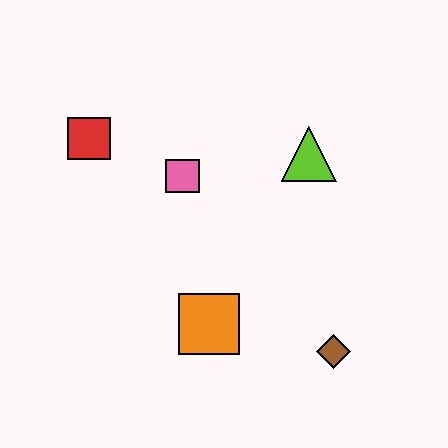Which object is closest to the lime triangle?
The pink square is closest to the lime triangle.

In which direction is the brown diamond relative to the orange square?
The brown diamond is to the right of the orange square.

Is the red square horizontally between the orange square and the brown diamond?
No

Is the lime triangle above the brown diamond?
Yes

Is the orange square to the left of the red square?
No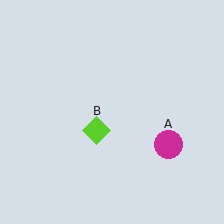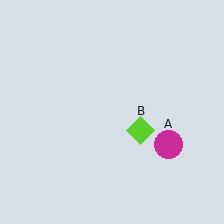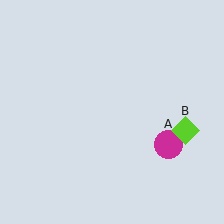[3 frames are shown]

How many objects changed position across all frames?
1 object changed position: lime diamond (object B).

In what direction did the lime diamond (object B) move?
The lime diamond (object B) moved right.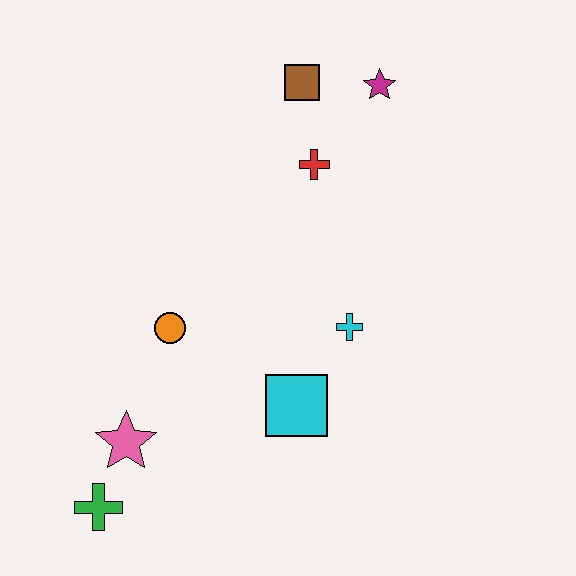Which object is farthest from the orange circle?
The magenta star is farthest from the orange circle.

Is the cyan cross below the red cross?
Yes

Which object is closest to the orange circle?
The pink star is closest to the orange circle.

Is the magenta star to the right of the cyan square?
Yes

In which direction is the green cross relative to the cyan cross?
The green cross is to the left of the cyan cross.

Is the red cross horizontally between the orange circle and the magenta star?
Yes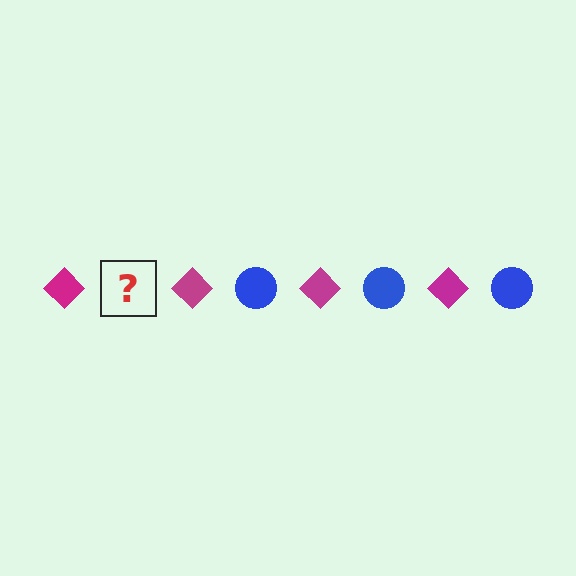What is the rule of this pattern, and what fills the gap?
The rule is that the pattern alternates between magenta diamond and blue circle. The gap should be filled with a blue circle.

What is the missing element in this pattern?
The missing element is a blue circle.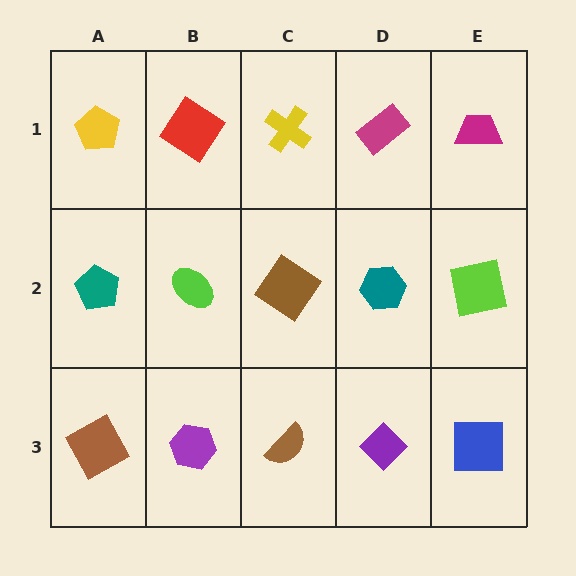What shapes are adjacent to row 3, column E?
A lime square (row 2, column E), a purple diamond (row 3, column D).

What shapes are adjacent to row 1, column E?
A lime square (row 2, column E), a magenta rectangle (row 1, column D).